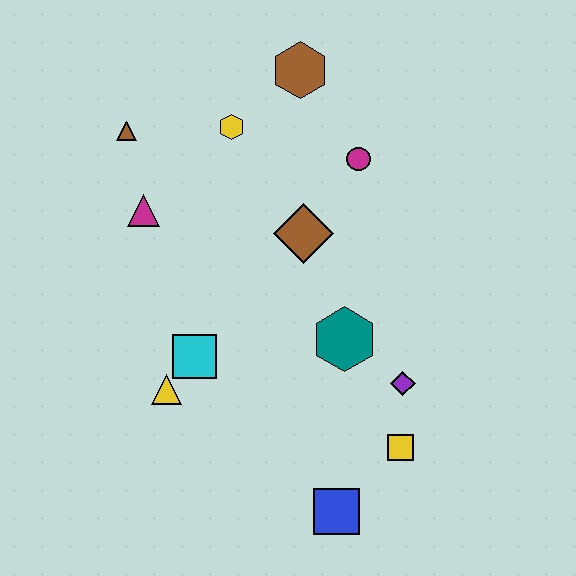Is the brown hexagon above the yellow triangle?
Yes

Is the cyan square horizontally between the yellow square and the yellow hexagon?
No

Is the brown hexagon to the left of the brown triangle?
No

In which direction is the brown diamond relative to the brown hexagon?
The brown diamond is below the brown hexagon.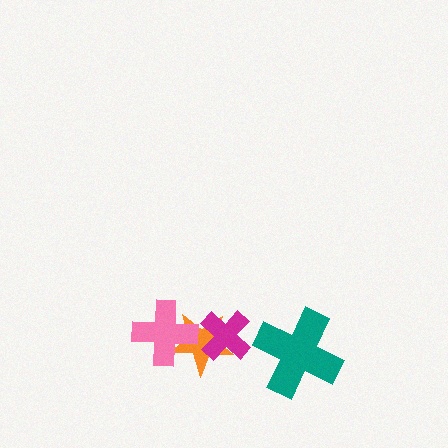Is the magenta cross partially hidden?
No, no other shape covers it.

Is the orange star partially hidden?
Yes, it is partially covered by another shape.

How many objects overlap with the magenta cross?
1 object overlaps with the magenta cross.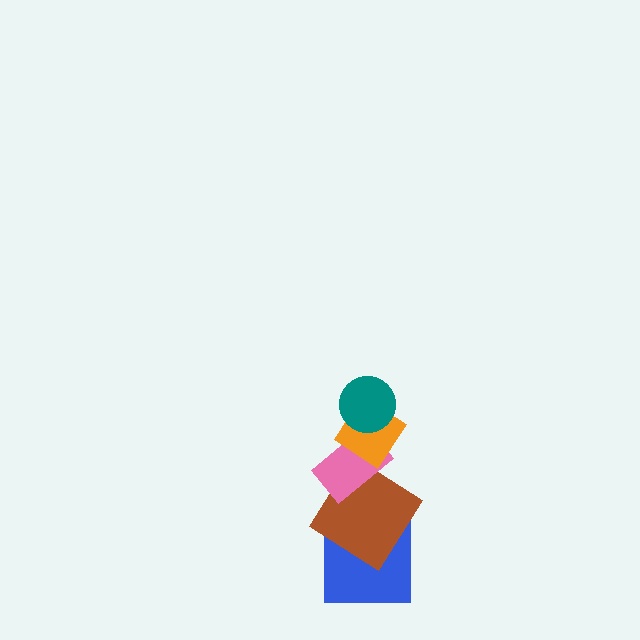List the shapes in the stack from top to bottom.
From top to bottom: the teal circle, the orange diamond, the pink rectangle, the brown diamond, the blue square.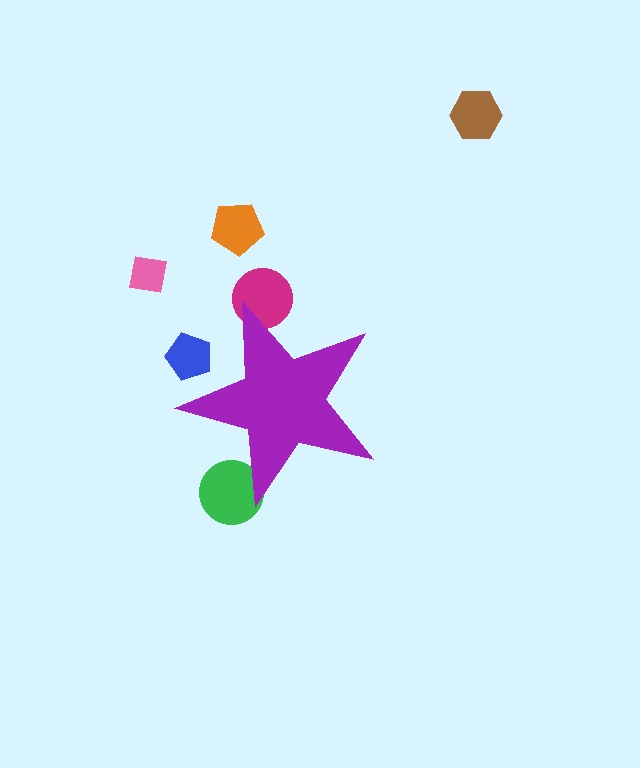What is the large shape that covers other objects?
A purple star.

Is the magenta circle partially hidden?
Yes, the magenta circle is partially hidden behind the purple star.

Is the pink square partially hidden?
No, the pink square is fully visible.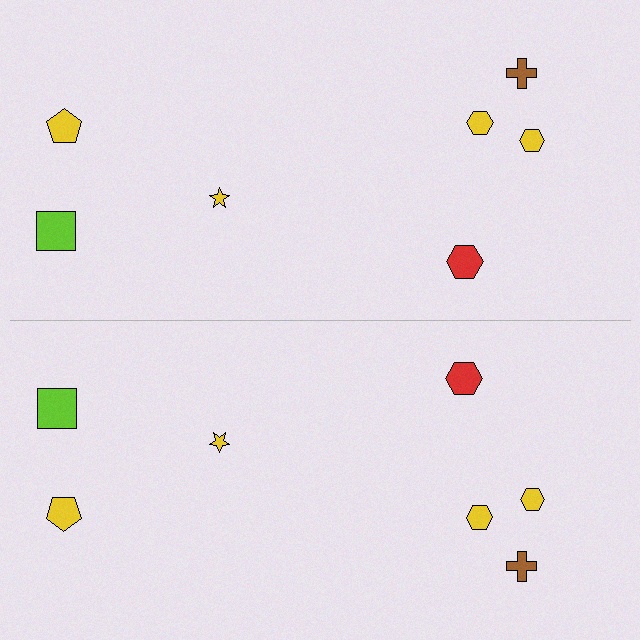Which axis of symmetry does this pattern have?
The pattern has a horizontal axis of symmetry running through the center of the image.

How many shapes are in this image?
There are 14 shapes in this image.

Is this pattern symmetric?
Yes, this pattern has bilateral (reflection) symmetry.